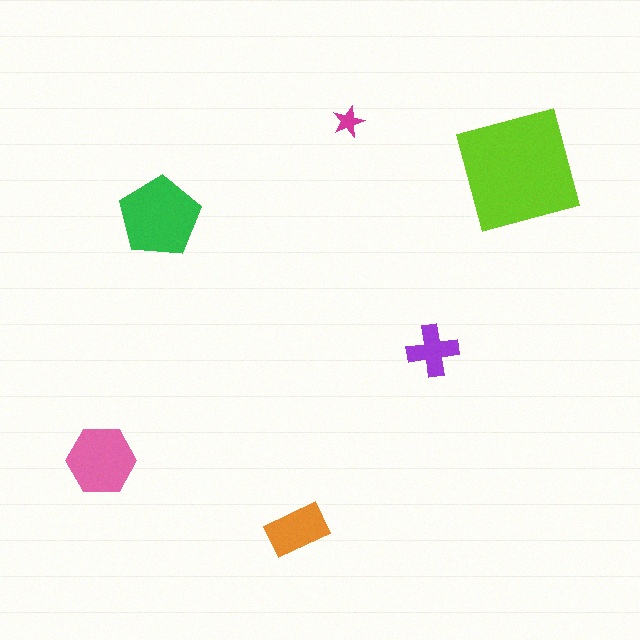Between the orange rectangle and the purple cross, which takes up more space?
The orange rectangle.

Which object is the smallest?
The magenta star.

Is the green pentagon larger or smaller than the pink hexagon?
Larger.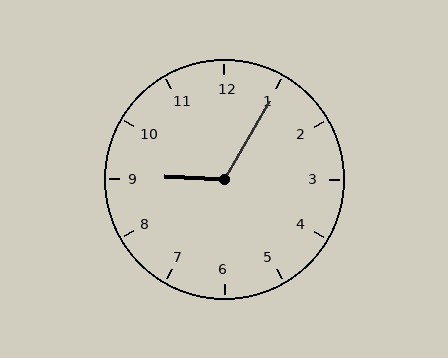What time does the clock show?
9:05.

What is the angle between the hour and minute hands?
Approximately 118 degrees.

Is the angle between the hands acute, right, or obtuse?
It is obtuse.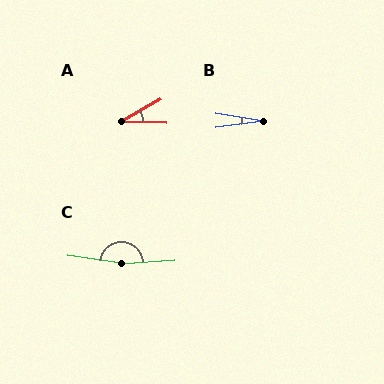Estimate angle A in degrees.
Approximately 31 degrees.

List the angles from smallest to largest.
B (17°), A (31°), C (168°).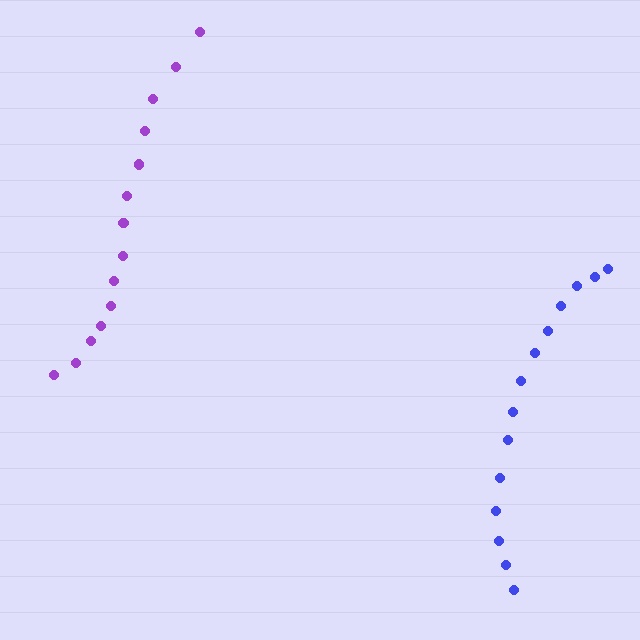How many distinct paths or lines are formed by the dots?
There are 2 distinct paths.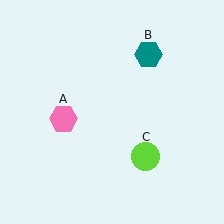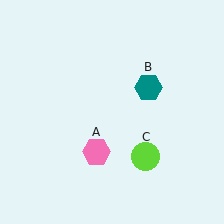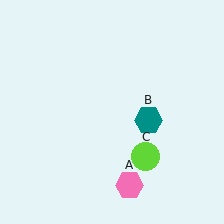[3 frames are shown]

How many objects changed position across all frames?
2 objects changed position: pink hexagon (object A), teal hexagon (object B).